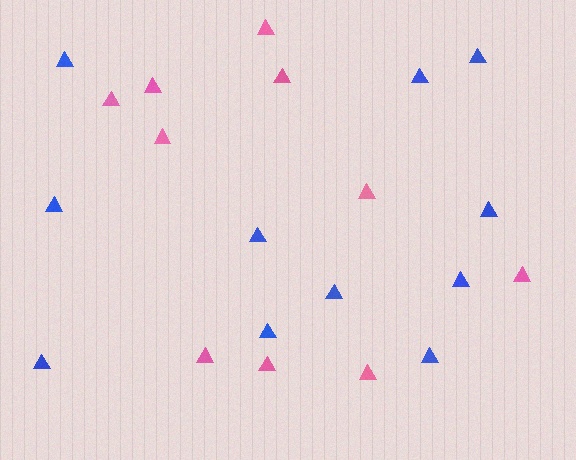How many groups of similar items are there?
There are 2 groups: one group of pink triangles (10) and one group of blue triangles (11).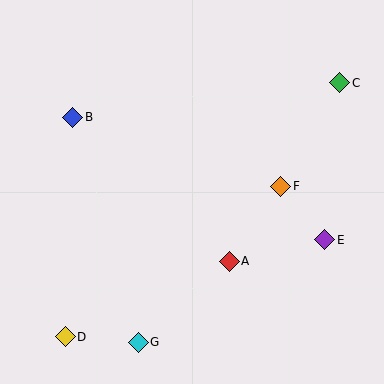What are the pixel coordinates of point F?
Point F is at (281, 186).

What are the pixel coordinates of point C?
Point C is at (340, 83).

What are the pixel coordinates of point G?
Point G is at (138, 342).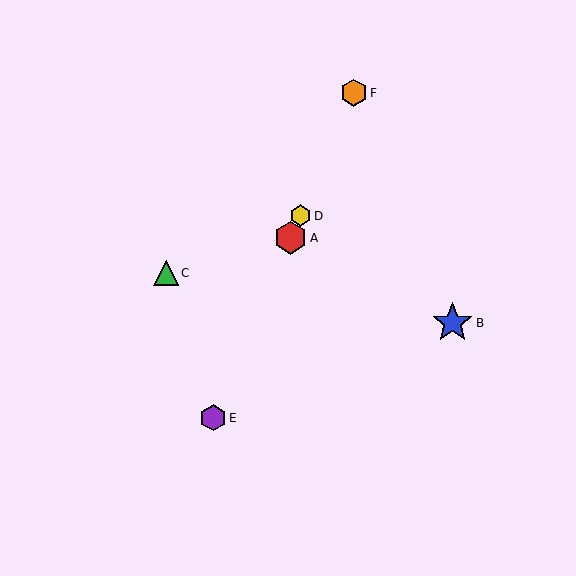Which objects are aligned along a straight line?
Objects A, D, E, F are aligned along a straight line.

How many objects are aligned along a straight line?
4 objects (A, D, E, F) are aligned along a straight line.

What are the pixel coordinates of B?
Object B is at (452, 323).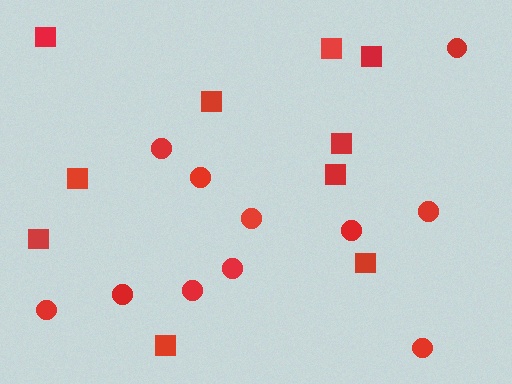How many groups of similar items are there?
There are 2 groups: one group of squares (10) and one group of circles (11).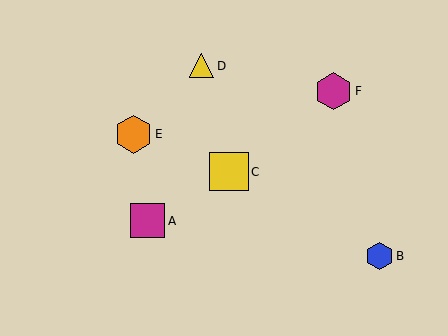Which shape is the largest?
The yellow square (labeled C) is the largest.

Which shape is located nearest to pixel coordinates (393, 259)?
The blue hexagon (labeled B) at (380, 256) is nearest to that location.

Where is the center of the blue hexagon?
The center of the blue hexagon is at (380, 256).